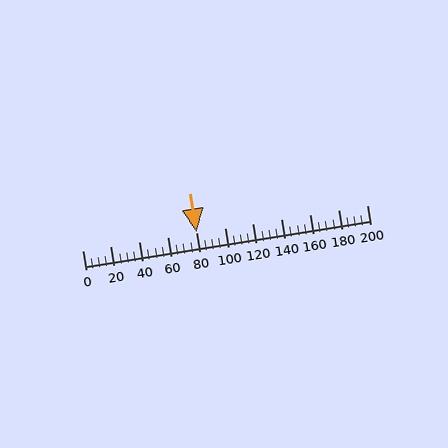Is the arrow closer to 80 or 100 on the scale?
The arrow is closer to 80.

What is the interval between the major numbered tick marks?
The major tick marks are spaced 20 units apart.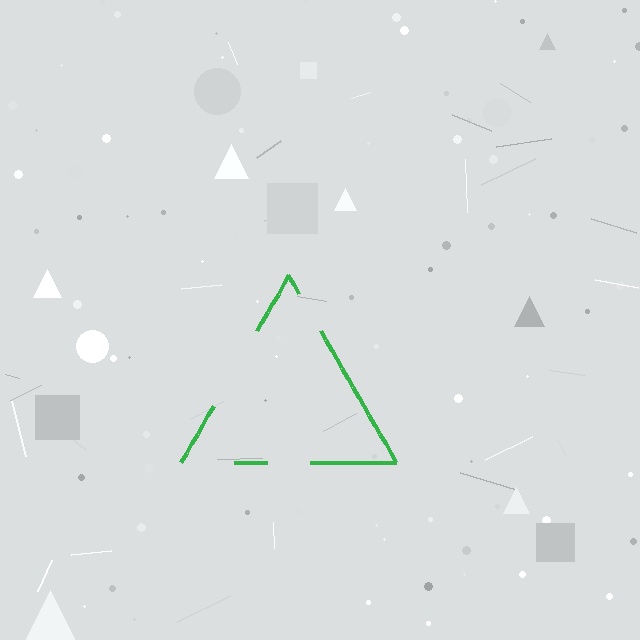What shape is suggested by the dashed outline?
The dashed outline suggests a triangle.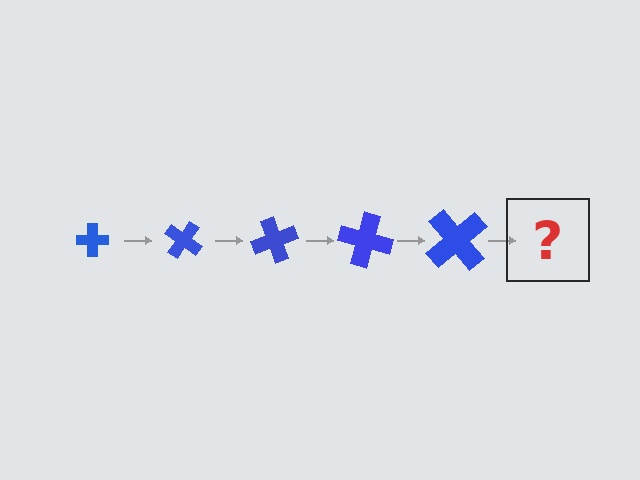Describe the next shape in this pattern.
It should be a cross, larger than the previous one and rotated 175 degrees from the start.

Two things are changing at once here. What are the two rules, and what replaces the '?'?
The two rules are that the cross grows larger each step and it rotates 35 degrees each step. The '?' should be a cross, larger than the previous one and rotated 175 degrees from the start.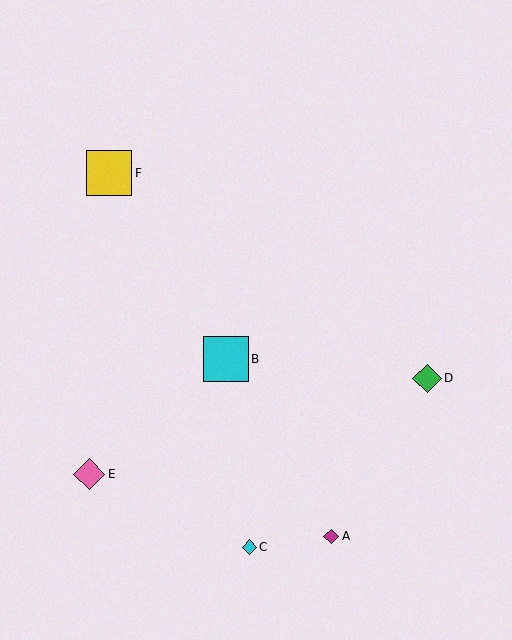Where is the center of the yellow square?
The center of the yellow square is at (109, 173).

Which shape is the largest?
The yellow square (labeled F) is the largest.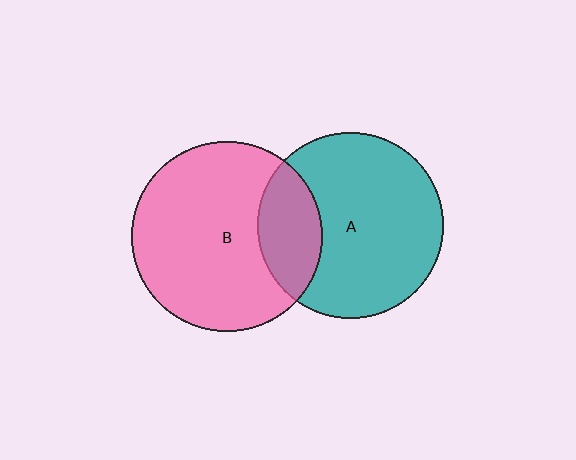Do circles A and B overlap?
Yes.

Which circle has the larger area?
Circle B (pink).